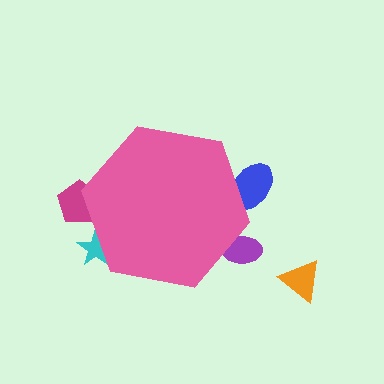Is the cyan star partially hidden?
Yes, the cyan star is partially hidden behind the pink hexagon.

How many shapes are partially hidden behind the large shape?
4 shapes are partially hidden.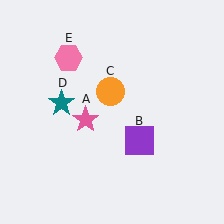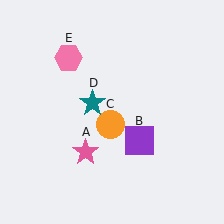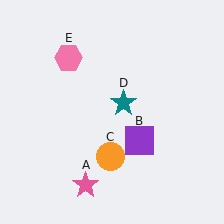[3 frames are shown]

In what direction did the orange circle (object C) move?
The orange circle (object C) moved down.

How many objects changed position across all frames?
3 objects changed position: pink star (object A), orange circle (object C), teal star (object D).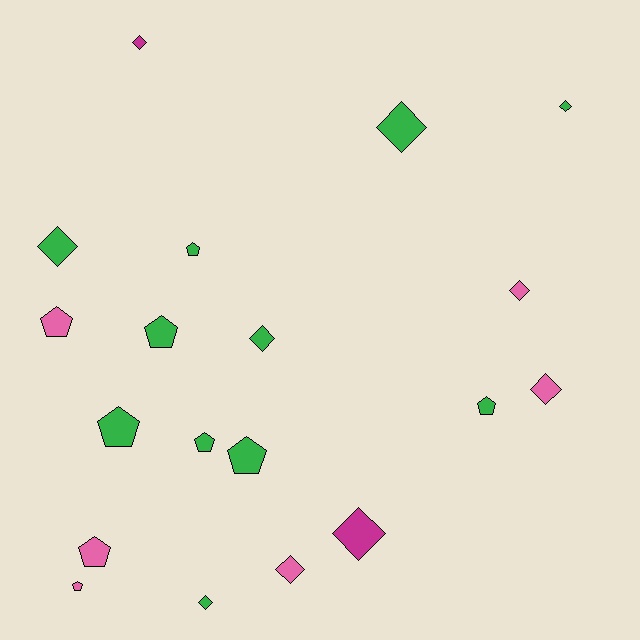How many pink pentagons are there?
There are 3 pink pentagons.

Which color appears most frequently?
Green, with 11 objects.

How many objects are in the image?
There are 19 objects.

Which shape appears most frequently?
Diamond, with 10 objects.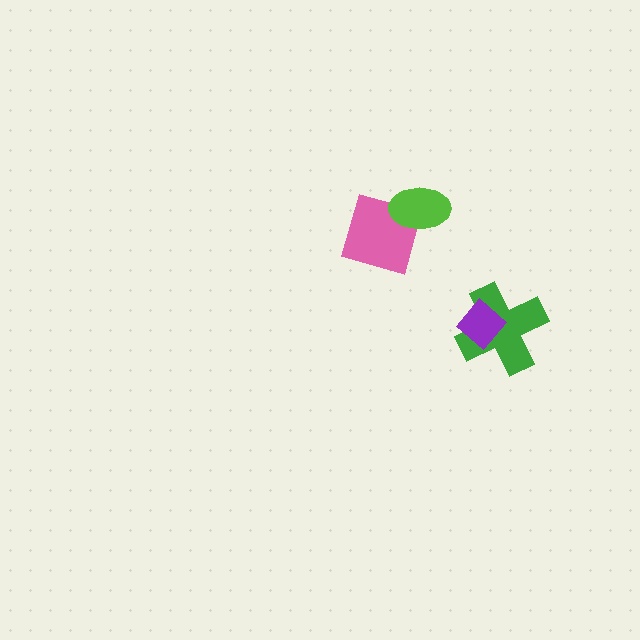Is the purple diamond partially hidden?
No, no other shape covers it.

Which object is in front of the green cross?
The purple diamond is in front of the green cross.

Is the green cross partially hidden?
Yes, it is partially covered by another shape.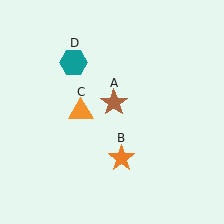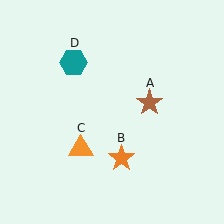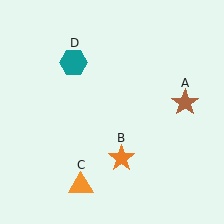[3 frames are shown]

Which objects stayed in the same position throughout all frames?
Orange star (object B) and teal hexagon (object D) remained stationary.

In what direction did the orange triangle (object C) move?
The orange triangle (object C) moved down.